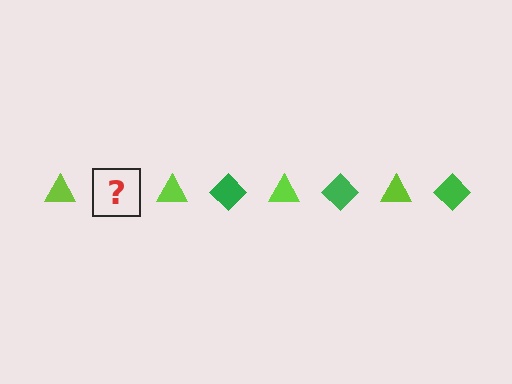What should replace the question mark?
The question mark should be replaced with a green diamond.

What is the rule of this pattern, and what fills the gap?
The rule is that the pattern alternates between lime triangle and green diamond. The gap should be filled with a green diamond.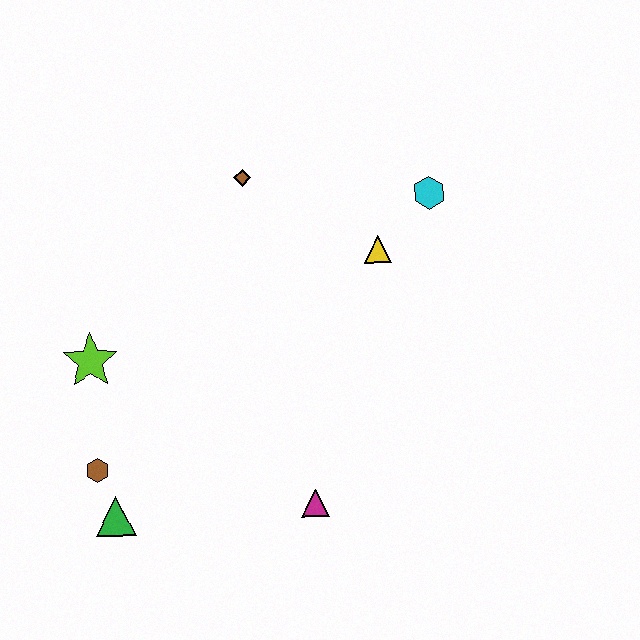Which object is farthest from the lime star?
The cyan hexagon is farthest from the lime star.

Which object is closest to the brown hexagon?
The green triangle is closest to the brown hexagon.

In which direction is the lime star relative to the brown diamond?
The lime star is below the brown diamond.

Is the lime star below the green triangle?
No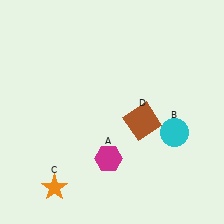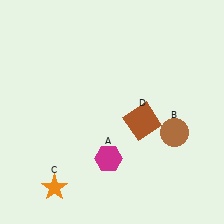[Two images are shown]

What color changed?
The circle (B) changed from cyan in Image 1 to brown in Image 2.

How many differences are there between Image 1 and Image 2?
There is 1 difference between the two images.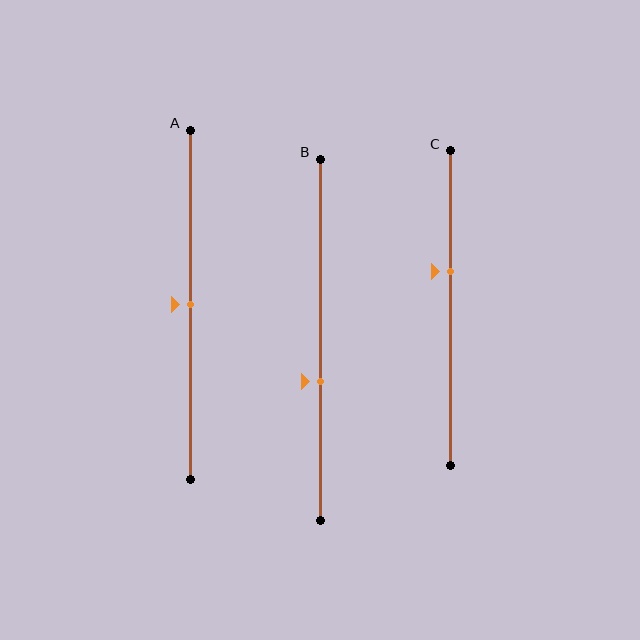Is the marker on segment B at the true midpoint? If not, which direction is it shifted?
No, the marker on segment B is shifted downward by about 11% of the segment length.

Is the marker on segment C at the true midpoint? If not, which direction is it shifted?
No, the marker on segment C is shifted upward by about 12% of the segment length.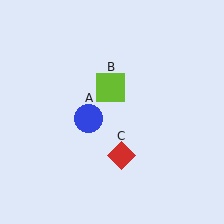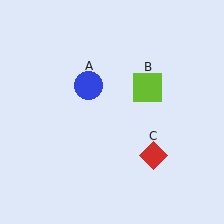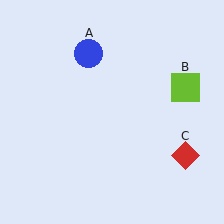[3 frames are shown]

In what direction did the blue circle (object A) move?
The blue circle (object A) moved up.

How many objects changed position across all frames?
3 objects changed position: blue circle (object A), lime square (object B), red diamond (object C).